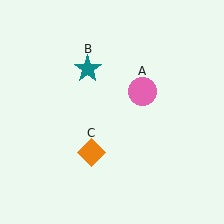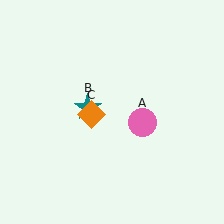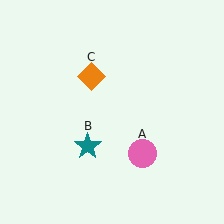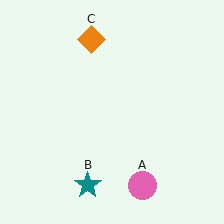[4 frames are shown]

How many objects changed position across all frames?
3 objects changed position: pink circle (object A), teal star (object B), orange diamond (object C).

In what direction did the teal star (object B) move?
The teal star (object B) moved down.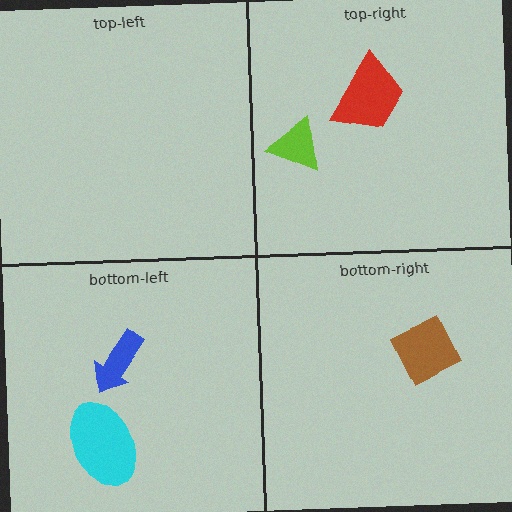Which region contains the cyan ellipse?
The bottom-left region.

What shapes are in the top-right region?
The red trapezoid, the lime triangle.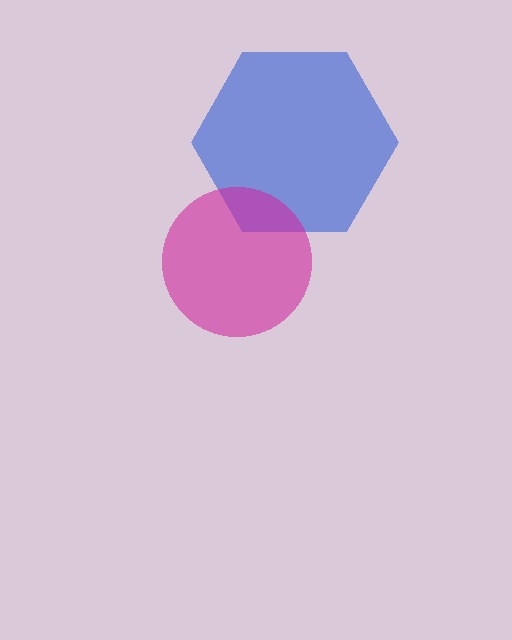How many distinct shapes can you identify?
There are 2 distinct shapes: a blue hexagon, a magenta circle.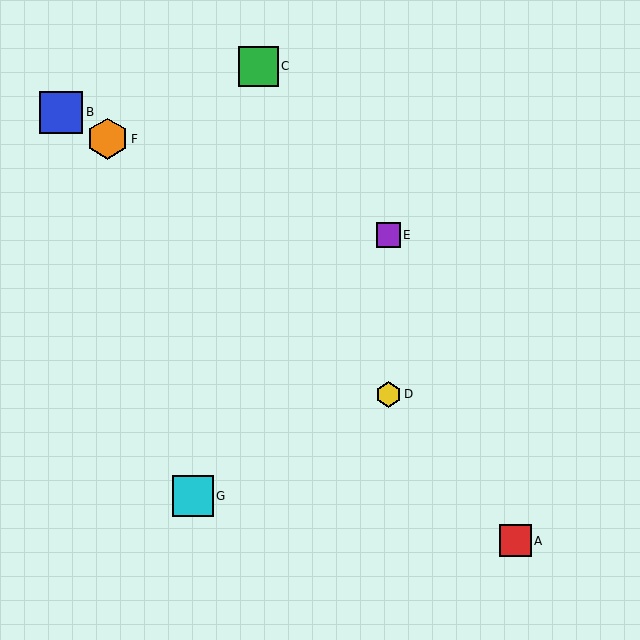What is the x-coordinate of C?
Object C is at x≈258.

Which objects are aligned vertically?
Objects D, E are aligned vertically.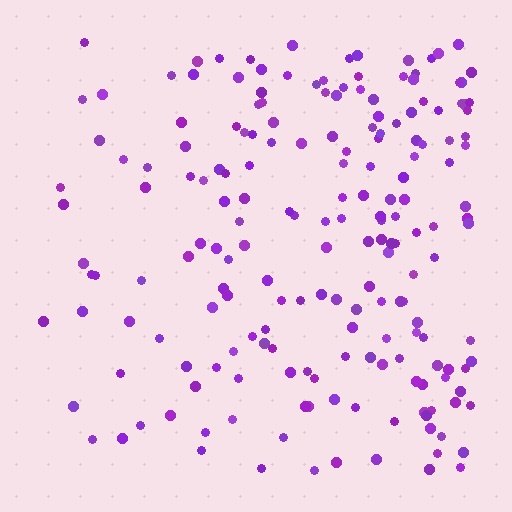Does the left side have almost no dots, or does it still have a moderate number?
Still a moderate number, just noticeably fewer than the right.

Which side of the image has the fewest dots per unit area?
The left.